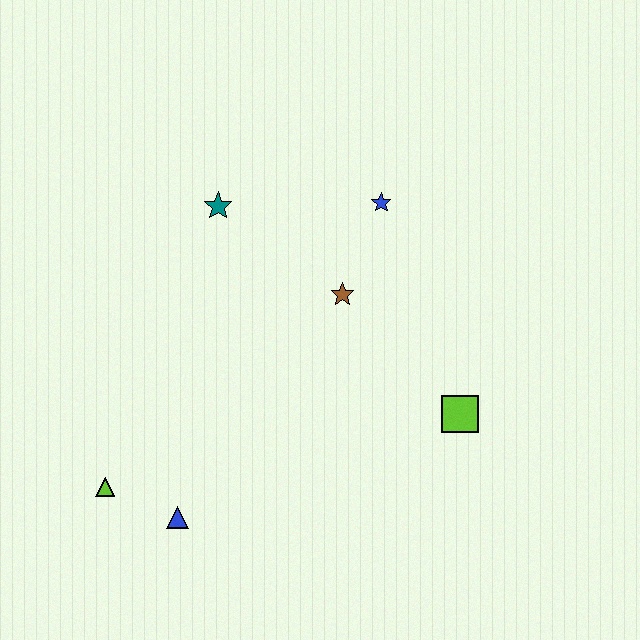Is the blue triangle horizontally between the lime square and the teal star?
No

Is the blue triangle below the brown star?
Yes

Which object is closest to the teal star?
The brown star is closest to the teal star.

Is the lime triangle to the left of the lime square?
Yes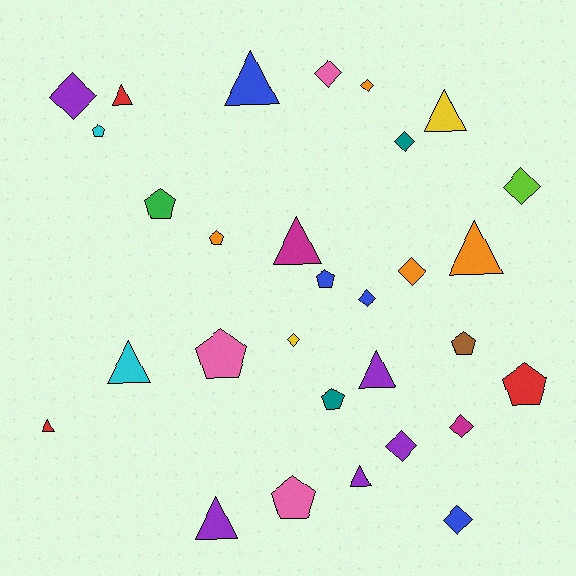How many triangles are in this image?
There are 10 triangles.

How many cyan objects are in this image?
There are 2 cyan objects.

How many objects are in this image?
There are 30 objects.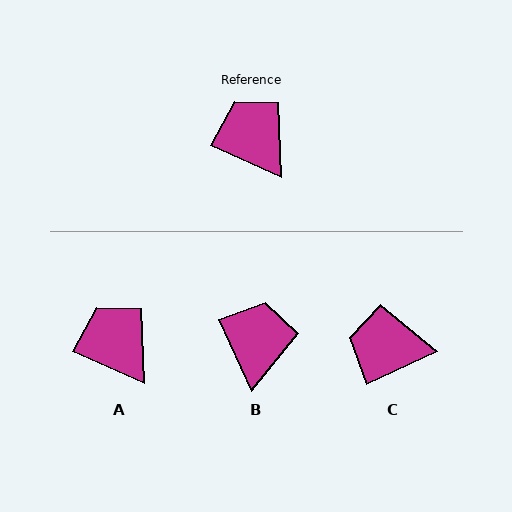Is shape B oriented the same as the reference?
No, it is off by about 41 degrees.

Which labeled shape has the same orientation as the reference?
A.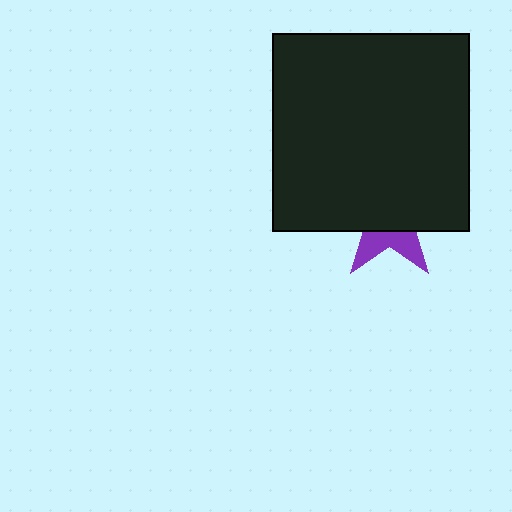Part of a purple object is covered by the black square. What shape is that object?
It is a star.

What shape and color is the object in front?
The object in front is a black square.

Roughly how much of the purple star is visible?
A small part of it is visible (roughly 33%).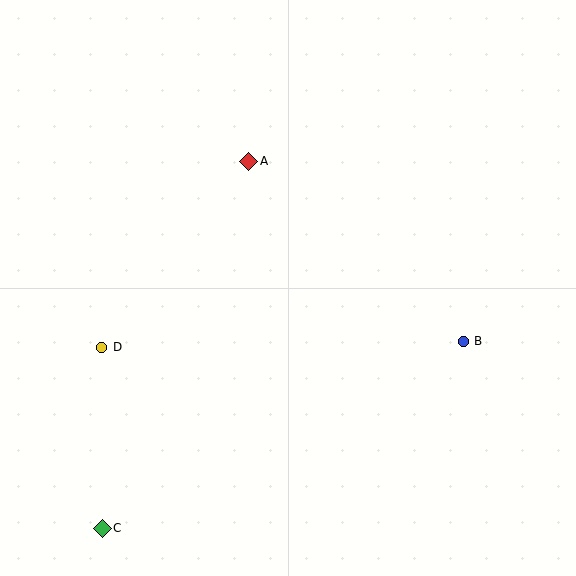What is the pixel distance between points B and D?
The distance between B and D is 362 pixels.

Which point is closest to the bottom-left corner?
Point C is closest to the bottom-left corner.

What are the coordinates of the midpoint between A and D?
The midpoint between A and D is at (175, 254).